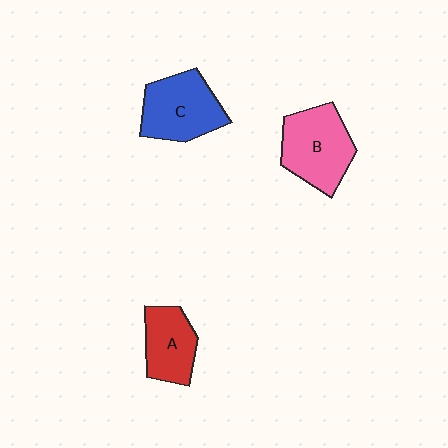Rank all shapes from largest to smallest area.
From largest to smallest: B (pink), C (blue), A (red).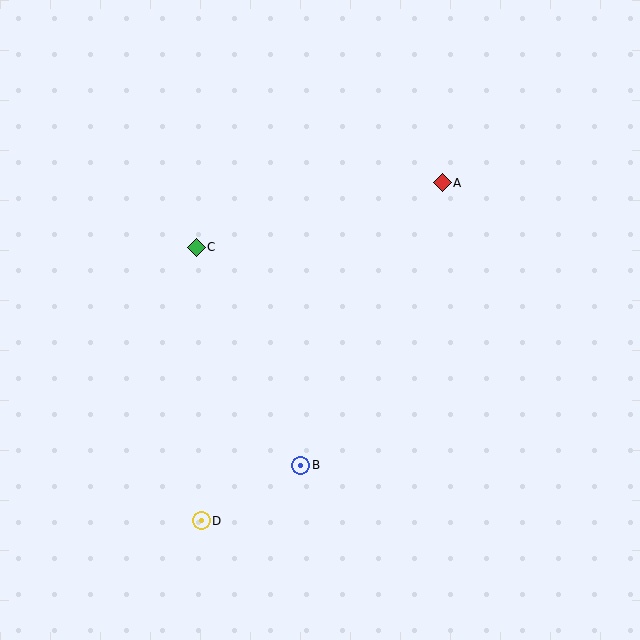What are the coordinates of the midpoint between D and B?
The midpoint between D and B is at (251, 493).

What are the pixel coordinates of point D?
Point D is at (201, 521).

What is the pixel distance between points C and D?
The distance between C and D is 273 pixels.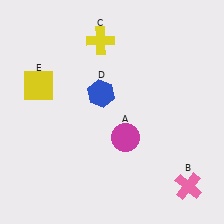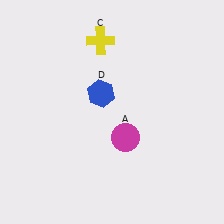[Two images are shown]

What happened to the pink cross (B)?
The pink cross (B) was removed in Image 2. It was in the bottom-right area of Image 1.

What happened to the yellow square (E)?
The yellow square (E) was removed in Image 2. It was in the top-left area of Image 1.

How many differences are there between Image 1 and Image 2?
There are 2 differences between the two images.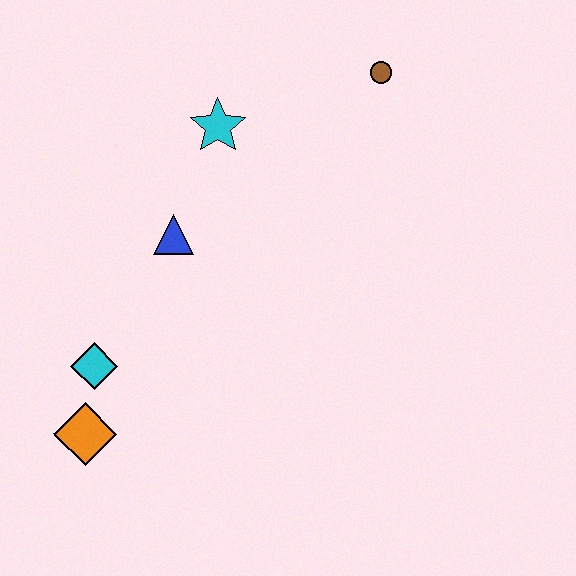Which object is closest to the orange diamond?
The cyan diamond is closest to the orange diamond.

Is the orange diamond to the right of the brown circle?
No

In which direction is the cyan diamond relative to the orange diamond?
The cyan diamond is above the orange diamond.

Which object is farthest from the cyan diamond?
The brown circle is farthest from the cyan diamond.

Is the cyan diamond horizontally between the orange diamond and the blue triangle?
Yes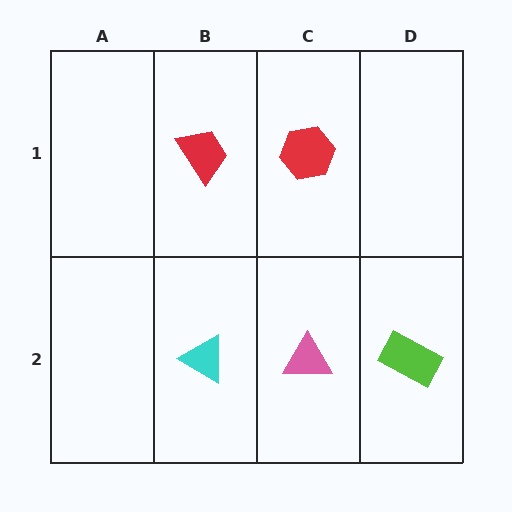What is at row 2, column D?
A lime rectangle.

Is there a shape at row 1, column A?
No, that cell is empty.